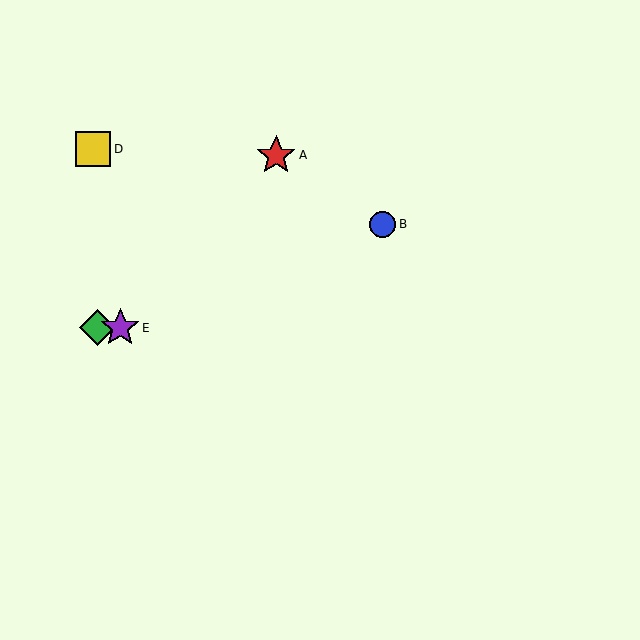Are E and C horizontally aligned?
Yes, both are at y≈328.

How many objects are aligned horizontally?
2 objects (C, E) are aligned horizontally.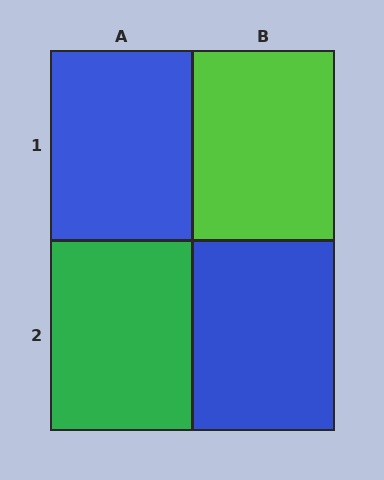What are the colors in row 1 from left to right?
Blue, lime.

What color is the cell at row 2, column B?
Blue.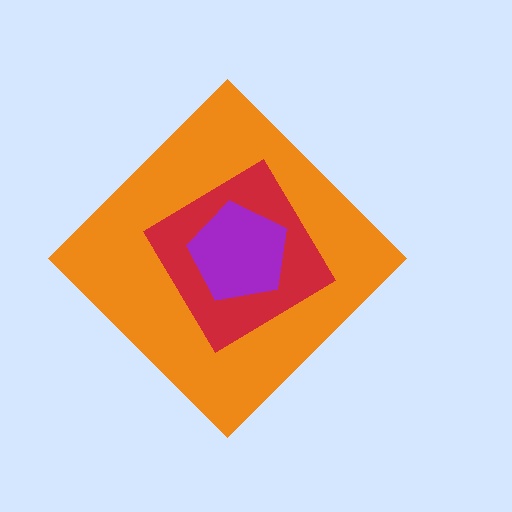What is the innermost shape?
The purple pentagon.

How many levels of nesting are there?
3.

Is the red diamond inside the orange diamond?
Yes.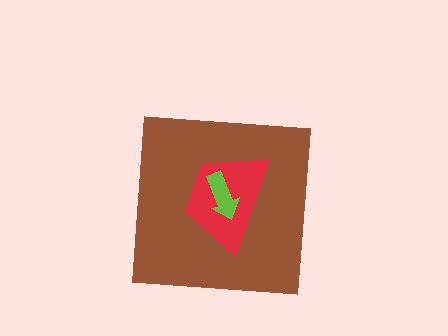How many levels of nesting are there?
3.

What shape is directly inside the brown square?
The red trapezoid.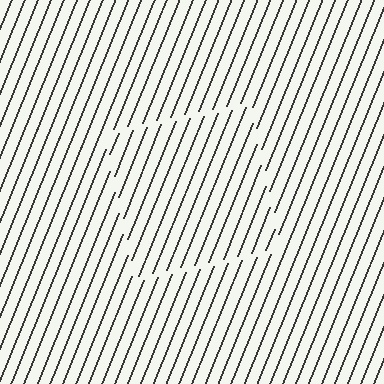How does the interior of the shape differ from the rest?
The interior of the shape contains the same grating, shifted by half a period — the contour is defined by the phase discontinuity where line-ends from the inner and outer gratings abut.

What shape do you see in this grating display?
An illusory square. The interior of the shape contains the same grating, shifted by half a period — the contour is defined by the phase discontinuity where line-ends from the inner and outer gratings abut.